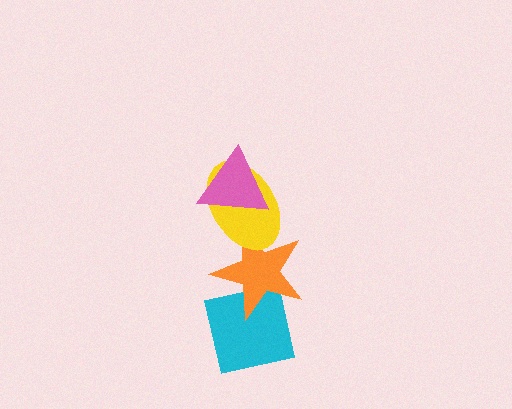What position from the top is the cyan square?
The cyan square is 4th from the top.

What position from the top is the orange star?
The orange star is 3rd from the top.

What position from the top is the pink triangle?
The pink triangle is 1st from the top.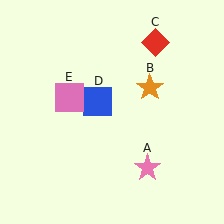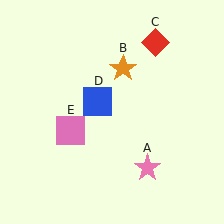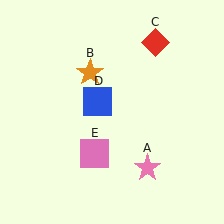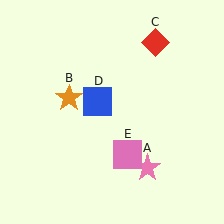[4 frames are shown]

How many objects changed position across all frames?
2 objects changed position: orange star (object B), pink square (object E).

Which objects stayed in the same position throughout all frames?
Pink star (object A) and red diamond (object C) and blue square (object D) remained stationary.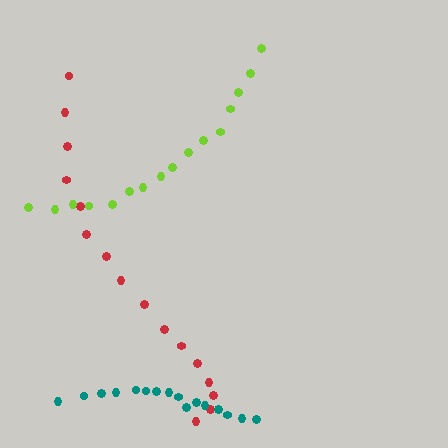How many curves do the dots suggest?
There are 3 distinct paths.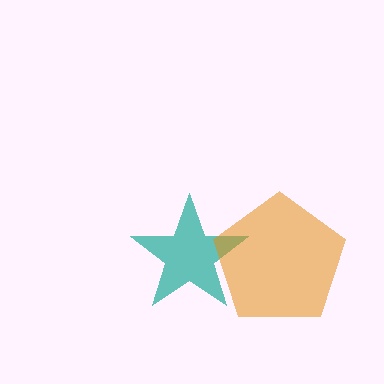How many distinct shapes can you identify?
There are 2 distinct shapes: a teal star, an orange pentagon.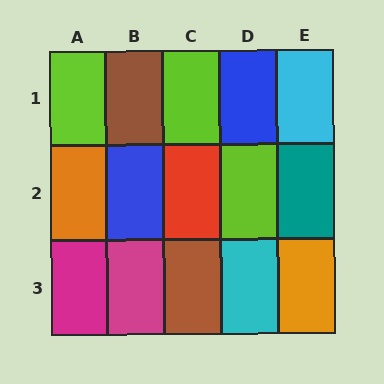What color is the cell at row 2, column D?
Lime.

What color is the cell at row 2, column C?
Red.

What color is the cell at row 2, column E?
Teal.